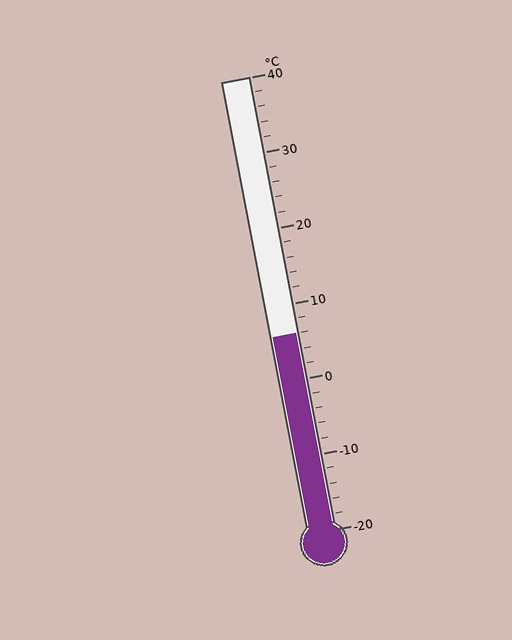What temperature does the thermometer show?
The thermometer shows approximately 6°C.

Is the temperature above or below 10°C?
The temperature is below 10°C.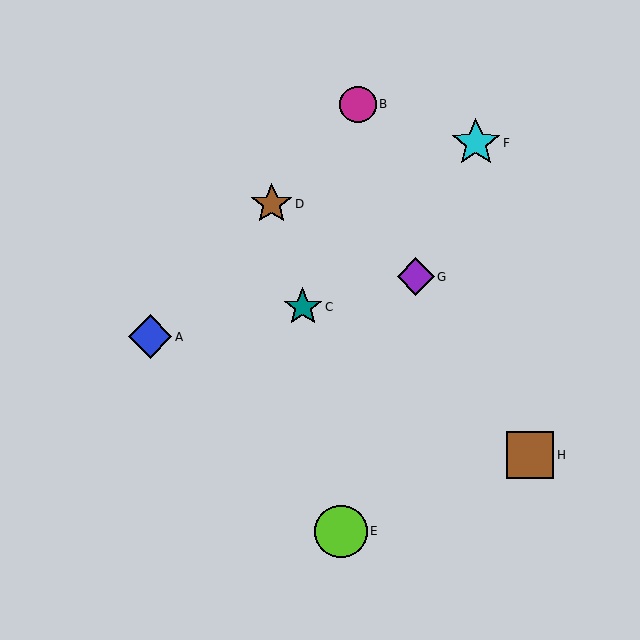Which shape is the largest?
The lime circle (labeled E) is the largest.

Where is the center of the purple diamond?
The center of the purple diamond is at (416, 277).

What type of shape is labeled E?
Shape E is a lime circle.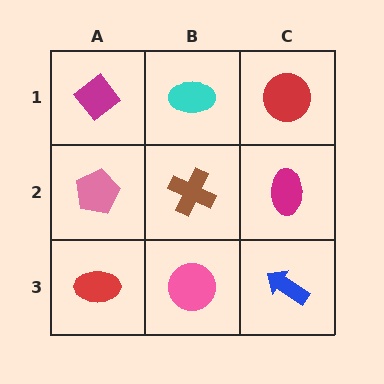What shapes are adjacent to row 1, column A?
A pink pentagon (row 2, column A), a cyan ellipse (row 1, column B).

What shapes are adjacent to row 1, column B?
A brown cross (row 2, column B), a magenta diamond (row 1, column A), a red circle (row 1, column C).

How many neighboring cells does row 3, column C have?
2.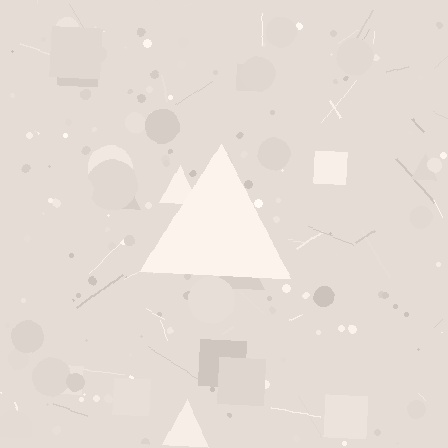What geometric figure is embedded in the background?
A triangle is embedded in the background.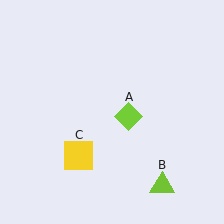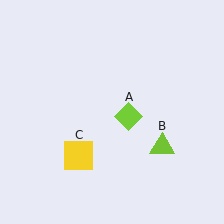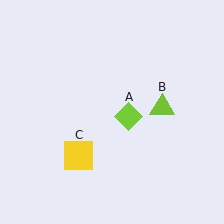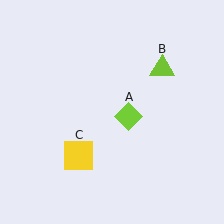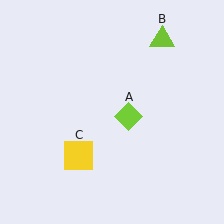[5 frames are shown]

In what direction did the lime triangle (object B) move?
The lime triangle (object B) moved up.